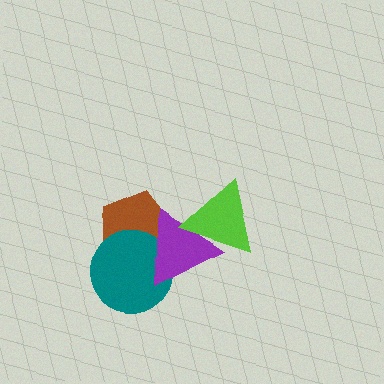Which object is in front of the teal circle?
The purple triangle is in front of the teal circle.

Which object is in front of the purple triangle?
The lime triangle is in front of the purple triangle.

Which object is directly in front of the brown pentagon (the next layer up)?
The teal circle is directly in front of the brown pentagon.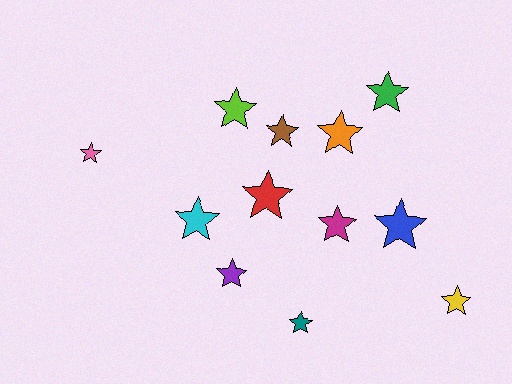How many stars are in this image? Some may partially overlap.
There are 12 stars.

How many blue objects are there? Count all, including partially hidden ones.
There is 1 blue object.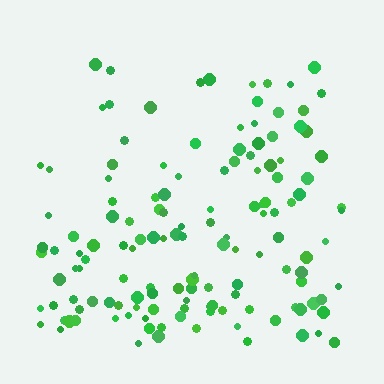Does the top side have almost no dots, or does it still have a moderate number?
Still a moderate number, just noticeably fewer than the bottom.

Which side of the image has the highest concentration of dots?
The bottom.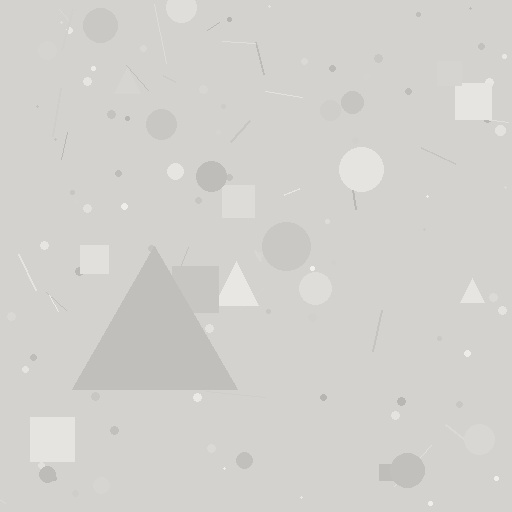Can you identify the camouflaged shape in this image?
The camouflaged shape is a triangle.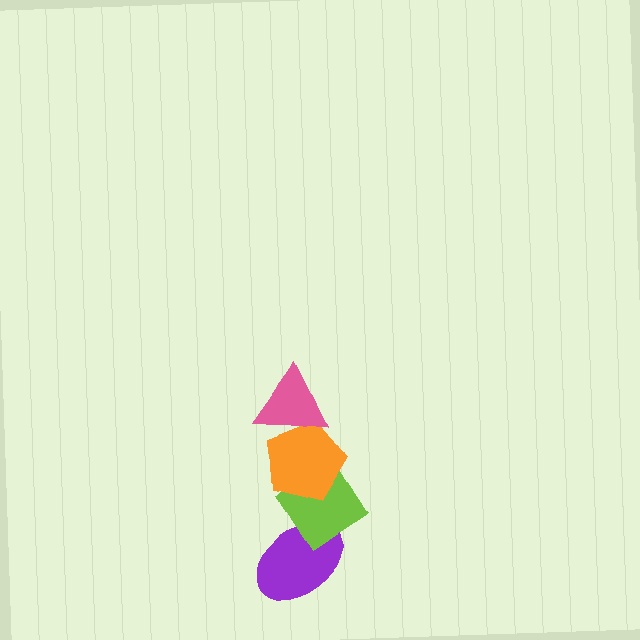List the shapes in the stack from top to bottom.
From top to bottom: the pink triangle, the orange pentagon, the lime diamond, the purple ellipse.